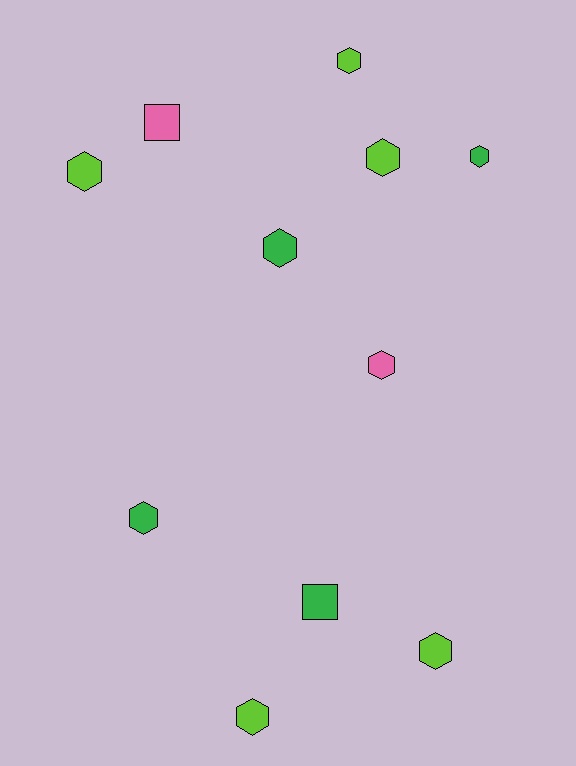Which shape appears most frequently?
Hexagon, with 9 objects.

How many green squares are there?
There is 1 green square.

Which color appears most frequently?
Lime, with 5 objects.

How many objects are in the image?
There are 11 objects.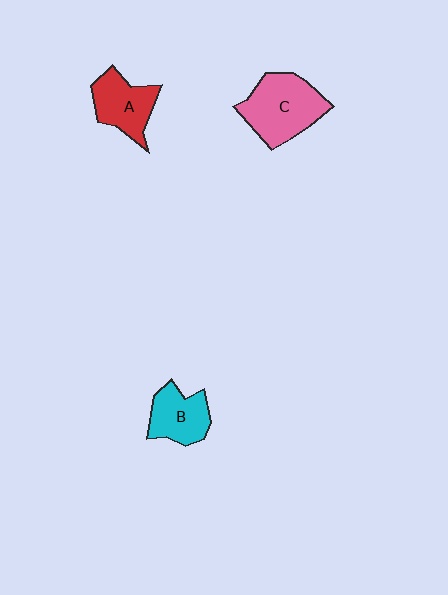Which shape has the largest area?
Shape C (pink).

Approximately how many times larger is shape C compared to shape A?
Approximately 1.4 times.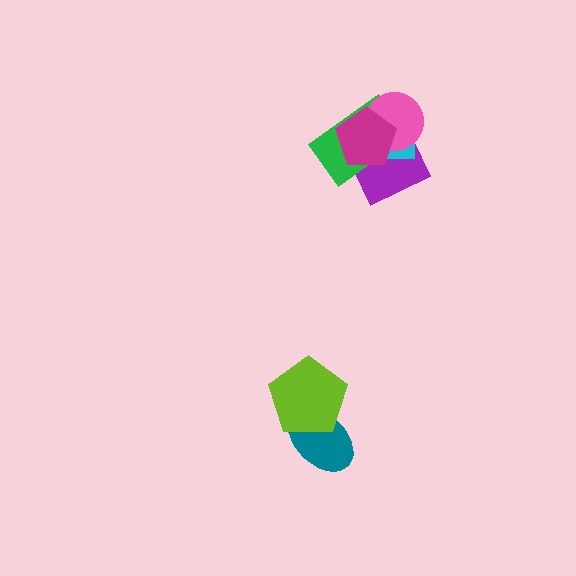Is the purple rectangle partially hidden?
Yes, it is partially covered by another shape.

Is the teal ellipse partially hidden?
Yes, it is partially covered by another shape.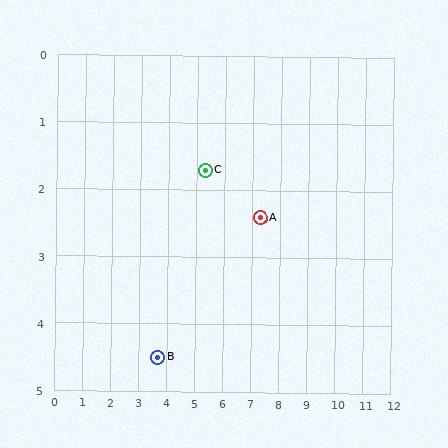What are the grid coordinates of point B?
Point B is at approximately (3.7, 4.5).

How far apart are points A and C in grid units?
Points A and C are about 2.1 grid units apart.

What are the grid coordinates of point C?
Point C is at approximately (5.3, 1.7).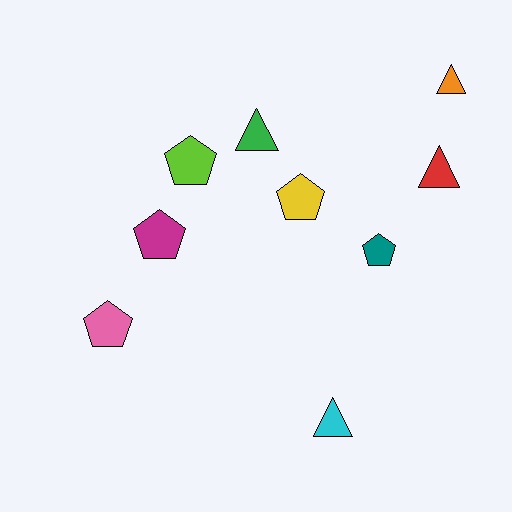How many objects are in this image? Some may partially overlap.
There are 9 objects.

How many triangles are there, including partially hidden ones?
There are 4 triangles.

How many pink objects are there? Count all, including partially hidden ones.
There is 1 pink object.